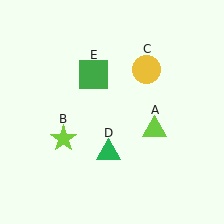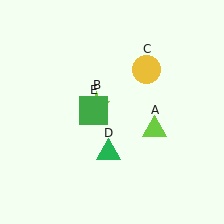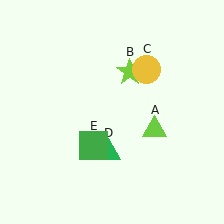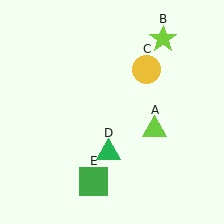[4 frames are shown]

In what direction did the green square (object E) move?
The green square (object E) moved down.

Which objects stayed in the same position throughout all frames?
Lime triangle (object A) and yellow circle (object C) and green triangle (object D) remained stationary.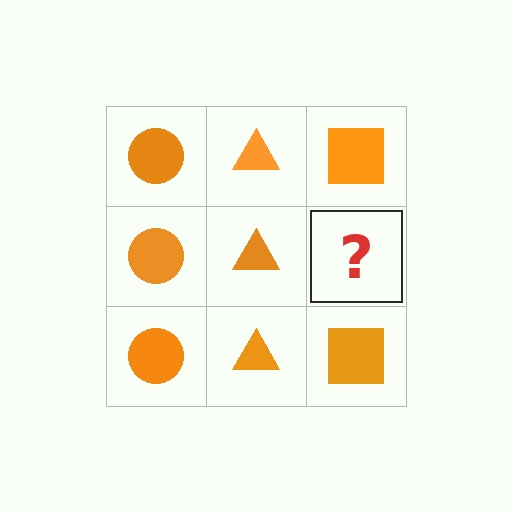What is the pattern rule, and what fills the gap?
The rule is that each column has a consistent shape. The gap should be filled with an orange square.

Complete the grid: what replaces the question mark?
The question mark should be replaced with an orange square.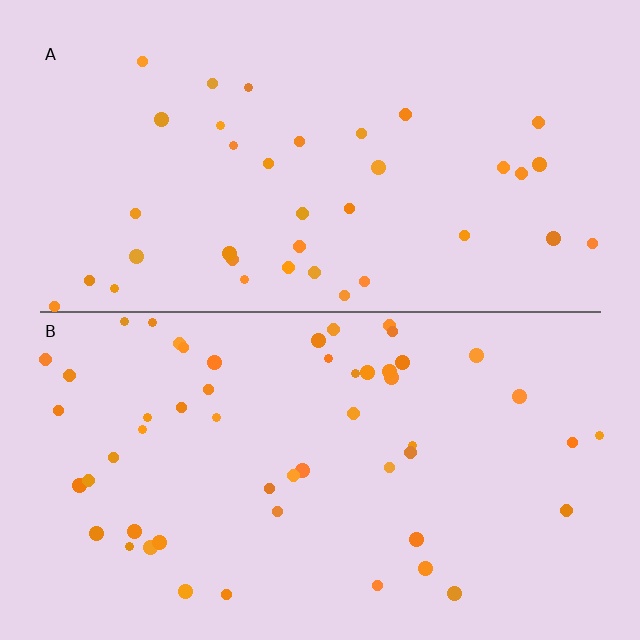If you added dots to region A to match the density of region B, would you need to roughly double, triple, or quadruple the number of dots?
Approximately double.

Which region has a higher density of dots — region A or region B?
B (the bottom).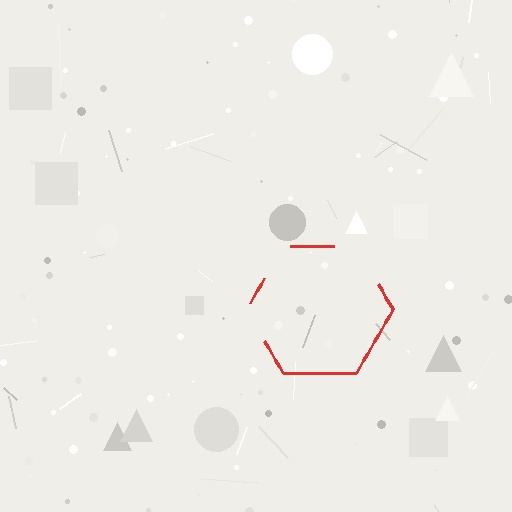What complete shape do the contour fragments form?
The contour fragments form a hexagon.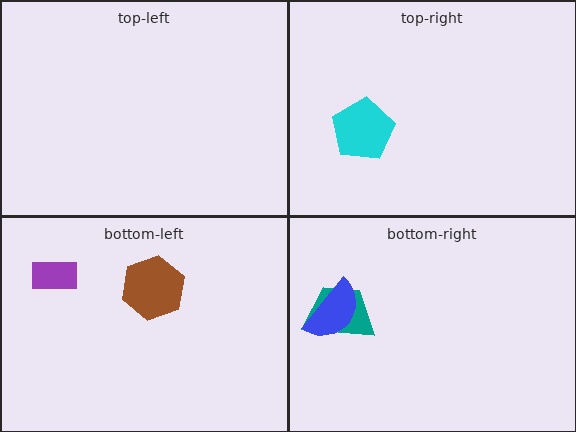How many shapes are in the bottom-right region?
2.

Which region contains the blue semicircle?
The bottom-right region.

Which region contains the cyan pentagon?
The top-right region.